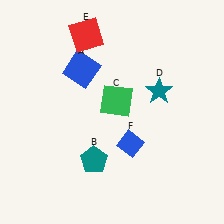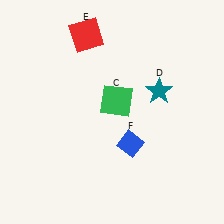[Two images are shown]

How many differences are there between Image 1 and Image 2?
There are 2 differences between the two images.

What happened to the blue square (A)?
The blue square (A) was removed in Image 2. It was in the top-left area of Image 1.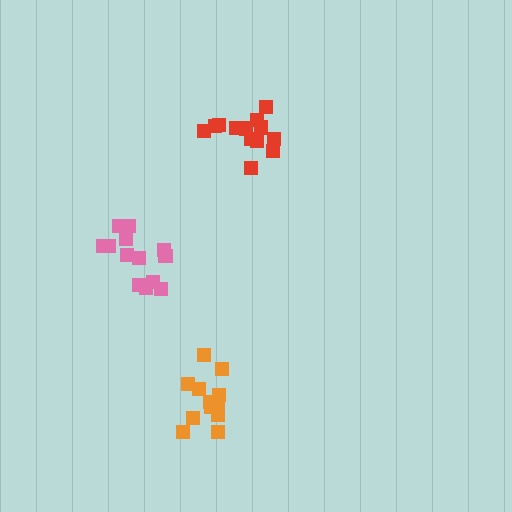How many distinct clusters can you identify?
There are 3 distinct clusters.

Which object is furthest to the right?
The red cluster is rightmost.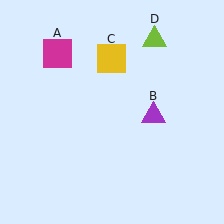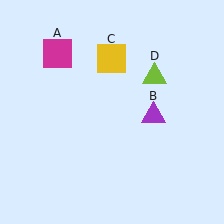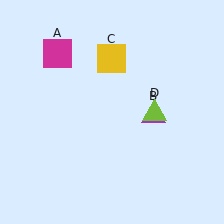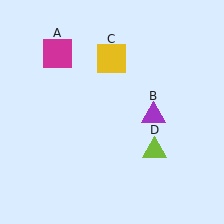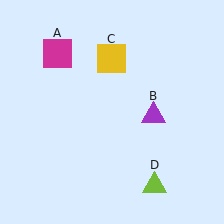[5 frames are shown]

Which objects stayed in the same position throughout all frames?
Magenta square (object A) and purple triangle (object B) and yellow square (object C) remained stationary.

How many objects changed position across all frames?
1 object changed position: lime triangle (object D).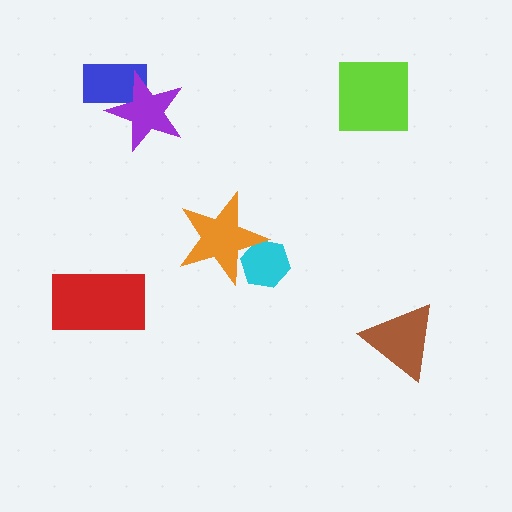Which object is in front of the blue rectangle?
The purple star is in front of the blue rectangle.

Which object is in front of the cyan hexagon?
The orange star is in front of the cyan hexagon.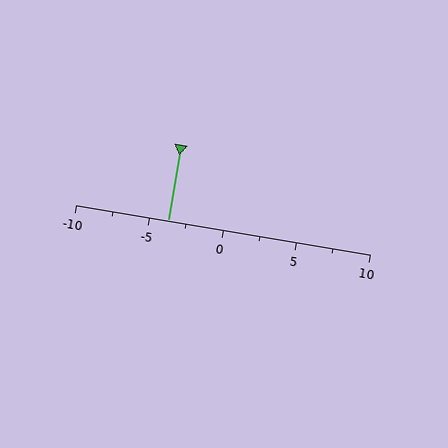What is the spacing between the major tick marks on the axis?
The major ticks are spaced 5 apart.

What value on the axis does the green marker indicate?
The marker indicates approximately -3.8.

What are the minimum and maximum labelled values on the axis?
The axis runs from -10 to 10.